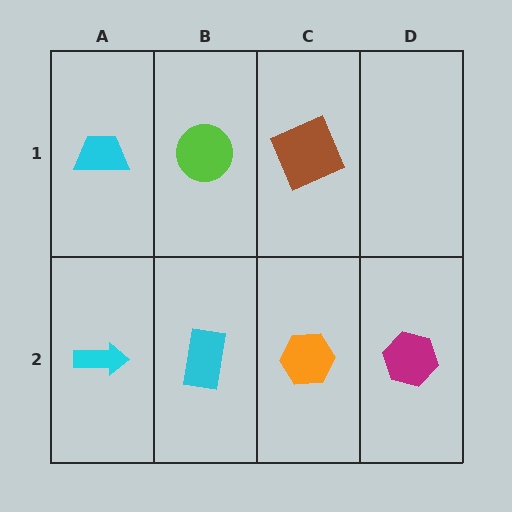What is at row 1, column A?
A cyan trapezoid.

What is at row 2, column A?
A cyan arrow.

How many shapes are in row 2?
4 shapes.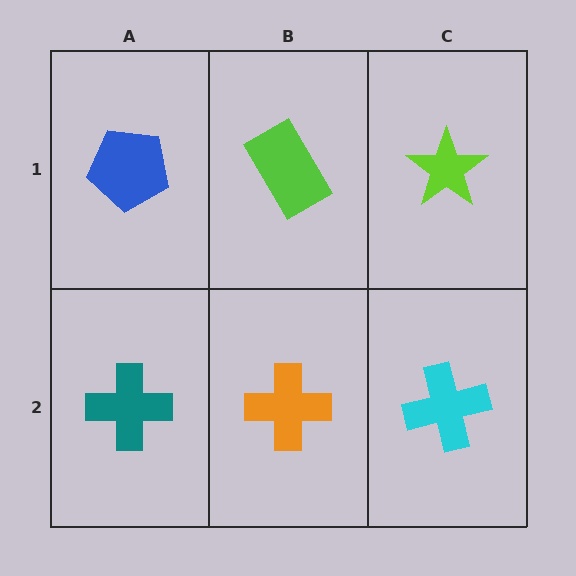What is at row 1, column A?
A blue pentagon.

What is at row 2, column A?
A teal cross.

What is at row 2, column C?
A cyan cross.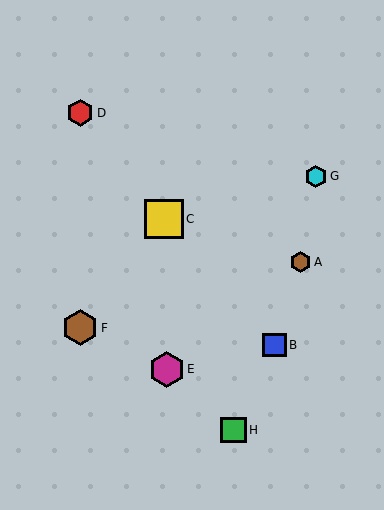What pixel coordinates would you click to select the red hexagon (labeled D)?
Click at (80, 113) to select the red hexagon D.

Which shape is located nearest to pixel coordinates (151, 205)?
The yellow square (labeled C) at (164, 219) is nearest to that location.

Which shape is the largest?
The yellow square (labeled C) is the largest.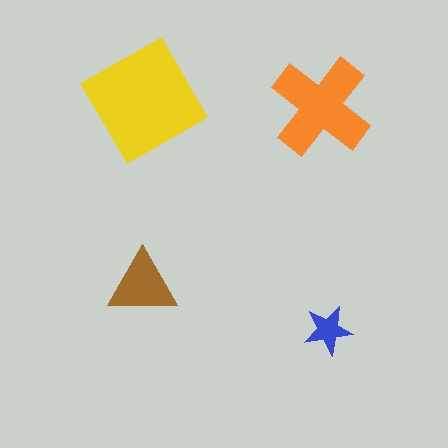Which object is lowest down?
The blue star is bottommost.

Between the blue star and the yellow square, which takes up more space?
The yellow square.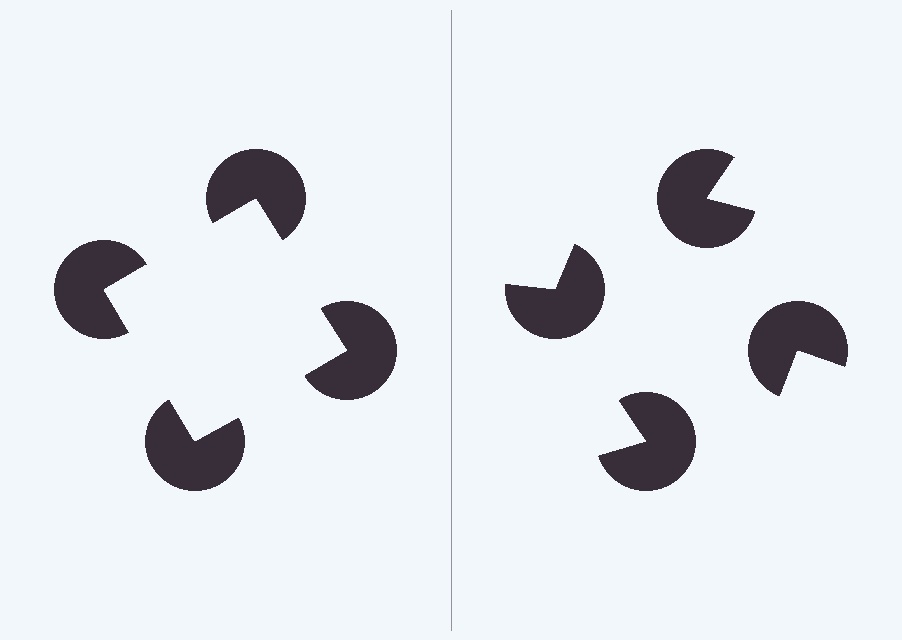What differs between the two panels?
The pac-man discs are positioned identically on both sides; only the wedge orientations differ. On the left they align to a square; on the right they are misaligned.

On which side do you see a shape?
An illusory square appears on the left side. On the right side the wedge cuts are rotated, so no coherent shape forms.